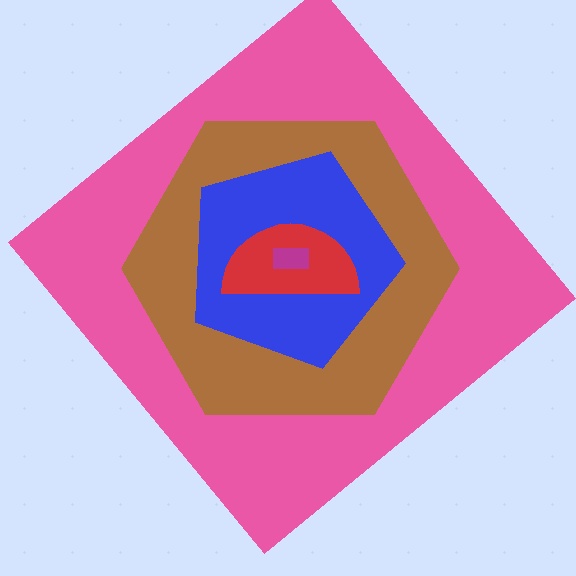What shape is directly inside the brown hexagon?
The blue pentagon.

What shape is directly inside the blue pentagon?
The red semicircle.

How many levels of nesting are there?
5.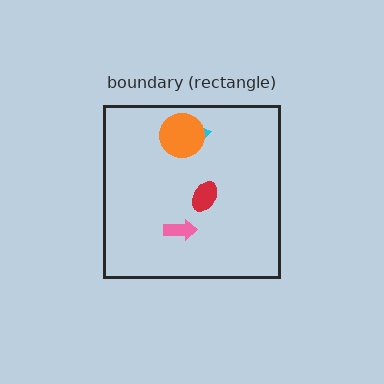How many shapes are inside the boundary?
4 inside, 0 outside.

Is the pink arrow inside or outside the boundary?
Inside.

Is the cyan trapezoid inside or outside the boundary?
Inside.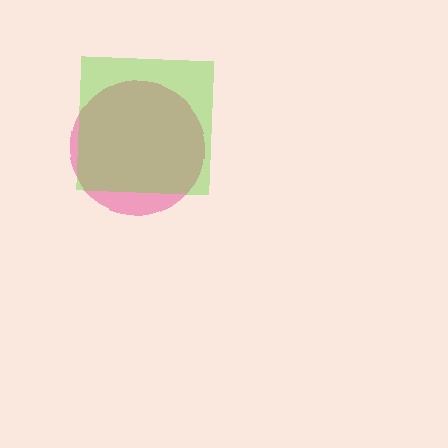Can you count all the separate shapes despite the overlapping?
Yes, there are 2 separate shapes.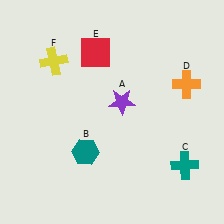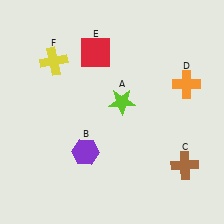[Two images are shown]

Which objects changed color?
A changed from purple to lime. B changed from teal to purple. C changed from teal to brown.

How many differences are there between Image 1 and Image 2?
There are 3 differences between the two images.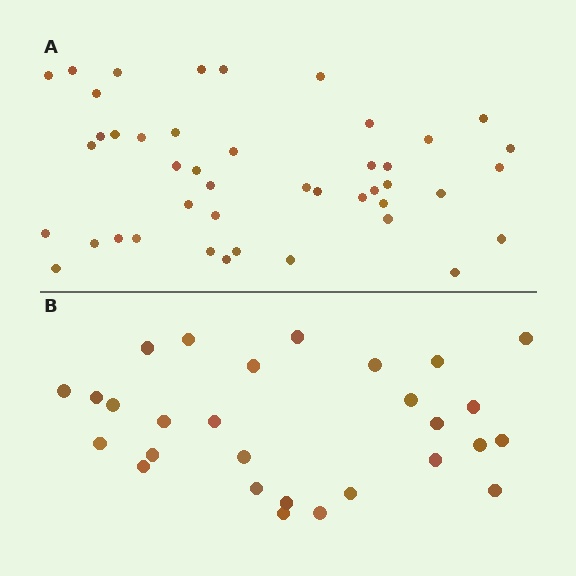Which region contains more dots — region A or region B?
Region A (the top region) has more dots.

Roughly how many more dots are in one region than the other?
Region A has approximately 15 more dots than region B.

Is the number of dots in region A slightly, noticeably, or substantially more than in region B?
Region A has substantially more. The ratio is roughly 1.6 to 1.